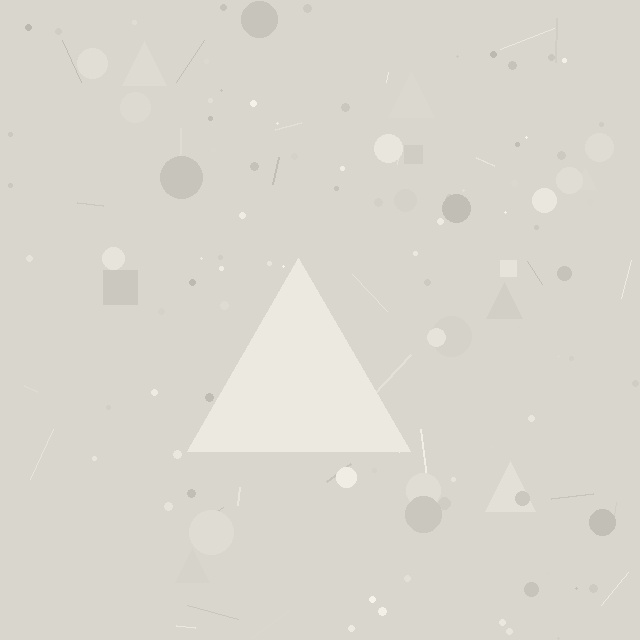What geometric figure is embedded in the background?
A triangle is embedded in the background.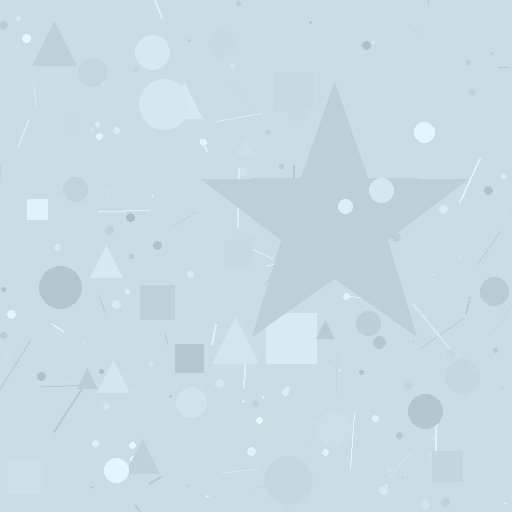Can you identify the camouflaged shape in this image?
The camouflaged shape is a star.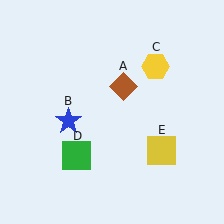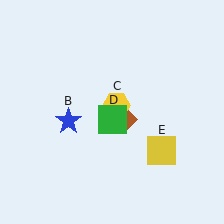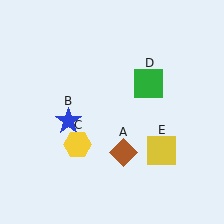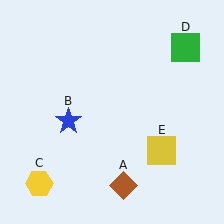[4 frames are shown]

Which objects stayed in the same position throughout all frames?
Blue star (object B) and yellow square (object E) remained stationary.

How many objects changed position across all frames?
3 objects changed position: brown diamond (object A), yellow hexagon (object C), green square (object D).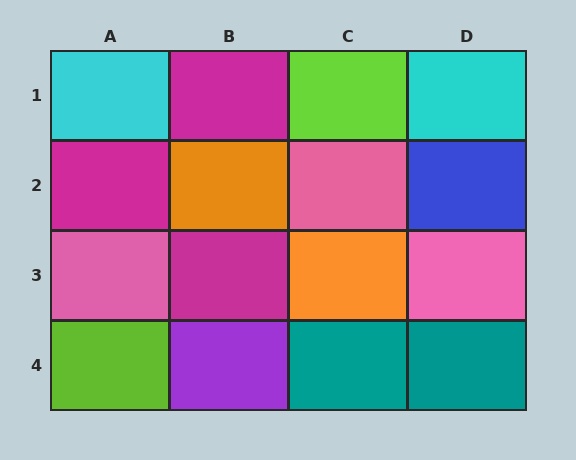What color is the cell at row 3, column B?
Magenta.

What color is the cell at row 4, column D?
Teal.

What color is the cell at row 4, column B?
Purple.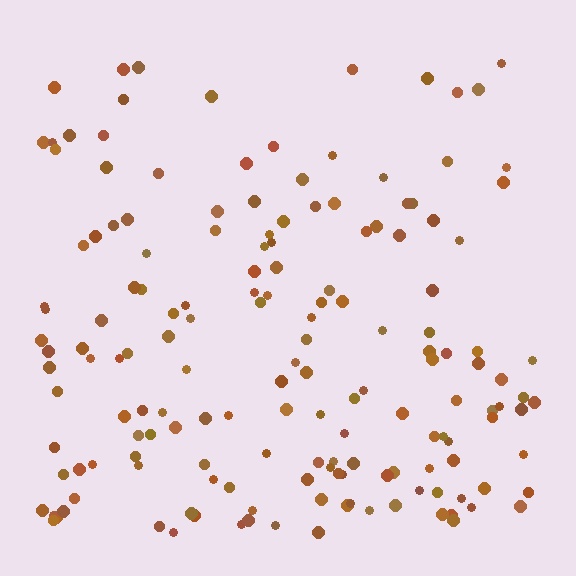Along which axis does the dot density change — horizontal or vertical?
Vertical.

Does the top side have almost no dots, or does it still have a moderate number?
Still a moderate number, just noticeably fewer than the bottom.